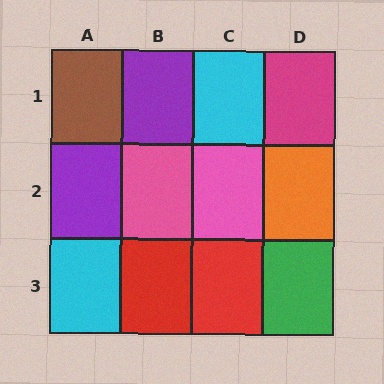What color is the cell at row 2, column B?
Pink.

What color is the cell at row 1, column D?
Magenta.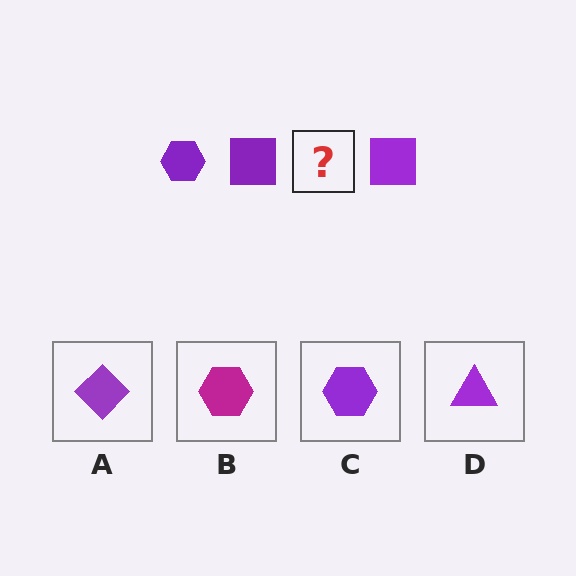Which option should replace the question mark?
Option C.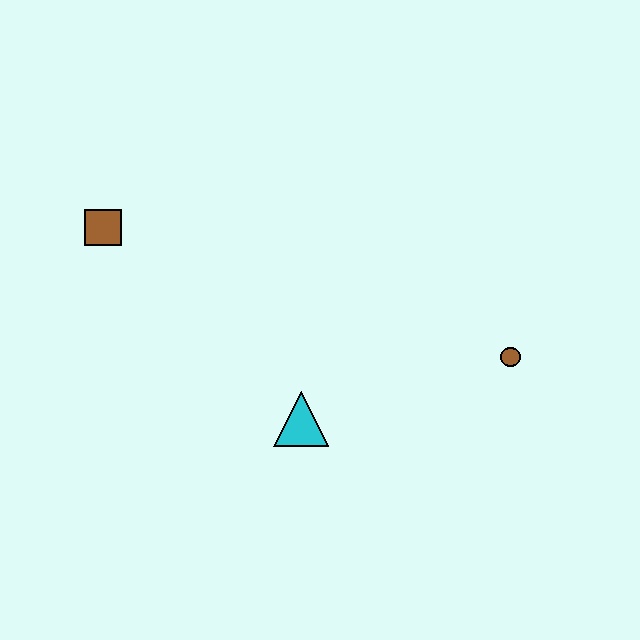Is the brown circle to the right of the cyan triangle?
Yes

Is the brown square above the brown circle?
Yes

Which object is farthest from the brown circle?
The brown square is farthest from the brown circle.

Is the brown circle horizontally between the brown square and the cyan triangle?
No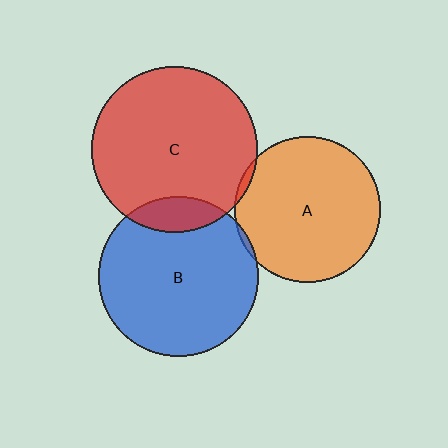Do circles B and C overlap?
Yes.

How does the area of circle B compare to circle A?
Approximately 1.2 times.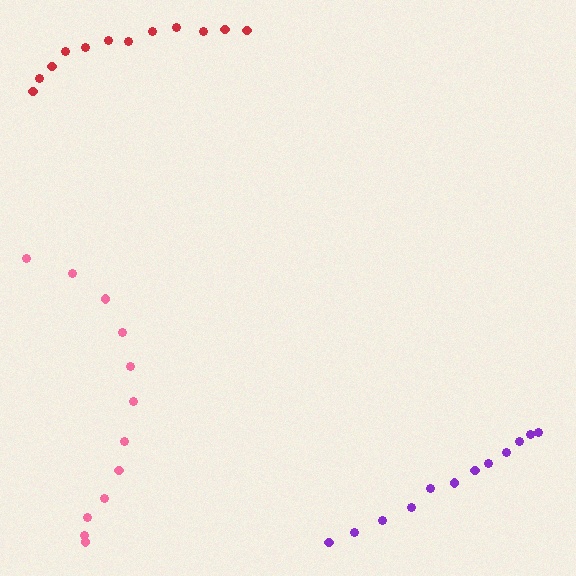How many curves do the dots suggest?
There are 3 distinct paths.